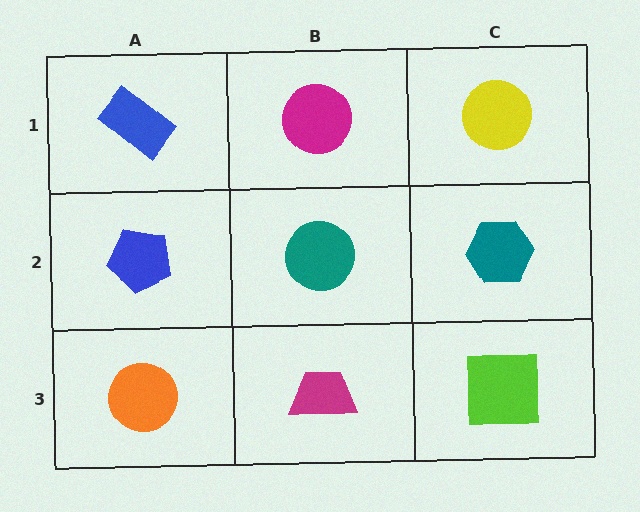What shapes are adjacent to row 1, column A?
A blue pentagon (row 2, column A), a magenta circle (row 1, column B).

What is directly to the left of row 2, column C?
A teal circle.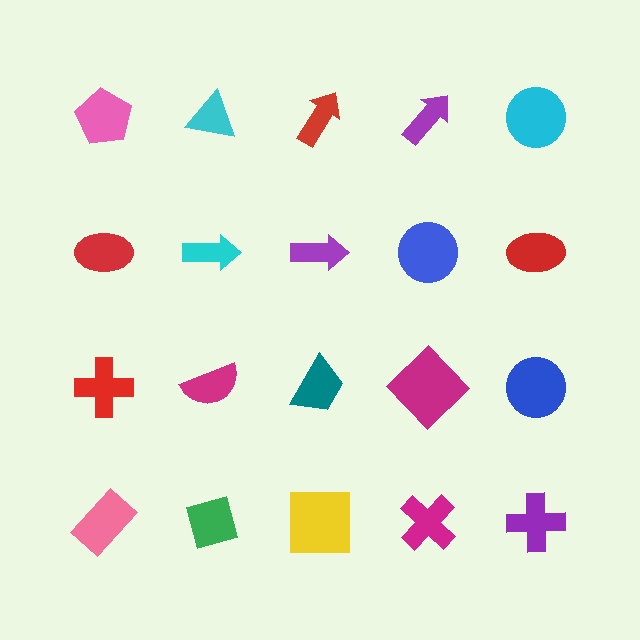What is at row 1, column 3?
A red arrow.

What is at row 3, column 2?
A magenta semicircle.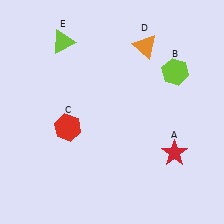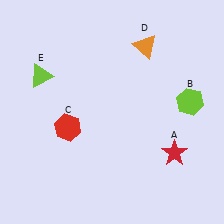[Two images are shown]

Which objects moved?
The objects that moved are: the lime hexagon (B), the lime triangle (E).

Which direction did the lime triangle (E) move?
The lime triangle (E) moved down.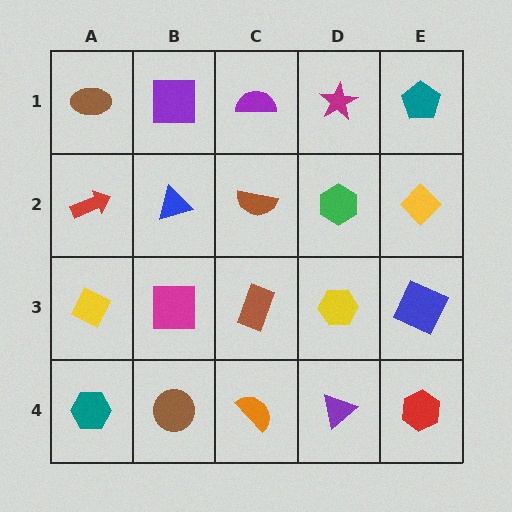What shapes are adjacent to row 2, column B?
A purple square (row 1, column B), a magenta square (row 3, column B), a red arrow (row 2, column A), a brown semicircle (row 2, column C).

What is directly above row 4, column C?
A brown rectangle.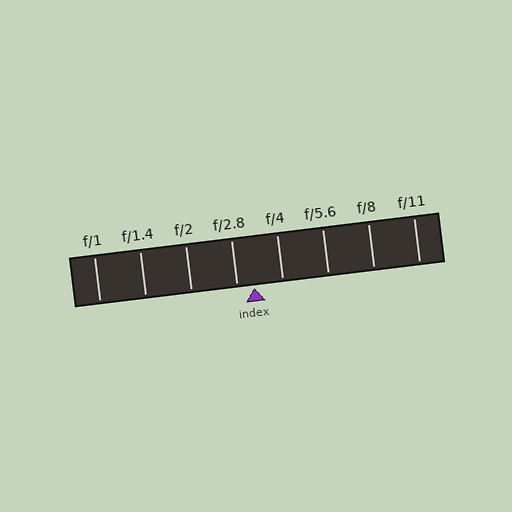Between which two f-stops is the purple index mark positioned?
The index mark is between f/2.8 and f/4.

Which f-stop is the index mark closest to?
The index mark is closest to f/2.8.